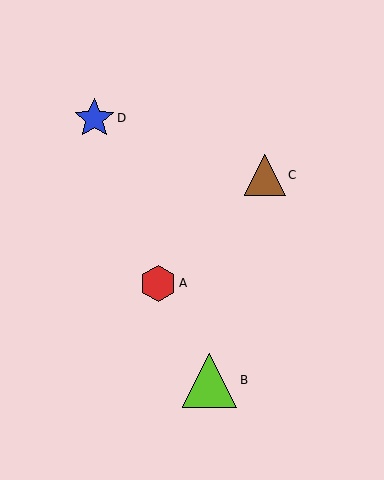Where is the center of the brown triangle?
The center of the brown triangle is at (265, 175).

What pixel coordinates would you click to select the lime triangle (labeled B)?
Click at (210, 380) to select the lime triangle B.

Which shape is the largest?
The lime triangle (labeled B) is the largest.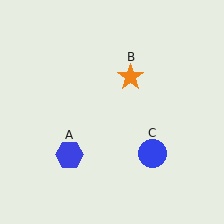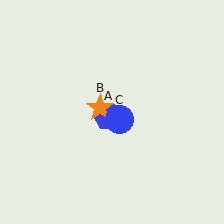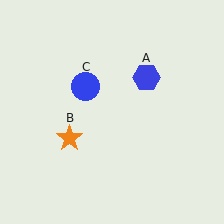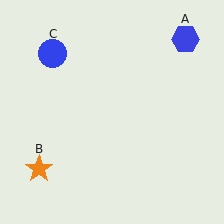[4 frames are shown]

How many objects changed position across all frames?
3 objects changed position: blue hexagon (object A), orange star (object B), blue circle (object C).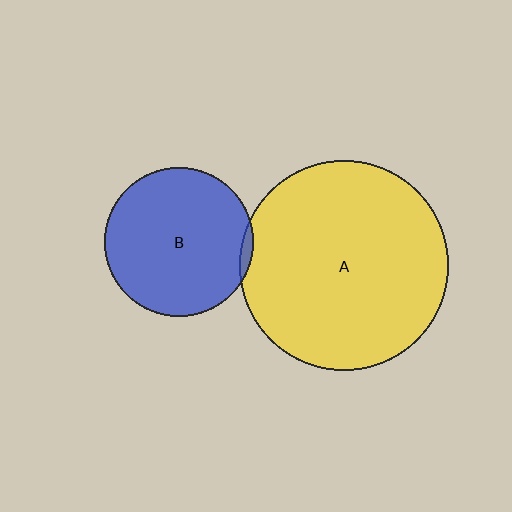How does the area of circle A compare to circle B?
Approximately 2.0 times.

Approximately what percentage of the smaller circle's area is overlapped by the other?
Approximately 5%.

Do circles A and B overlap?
Yes.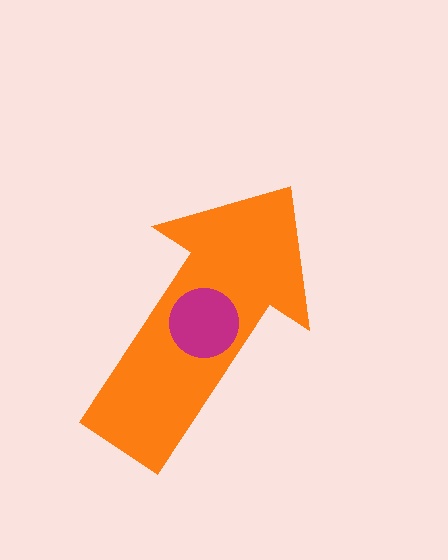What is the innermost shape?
The magenta circle.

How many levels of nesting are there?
2.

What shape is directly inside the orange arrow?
The magenta circle.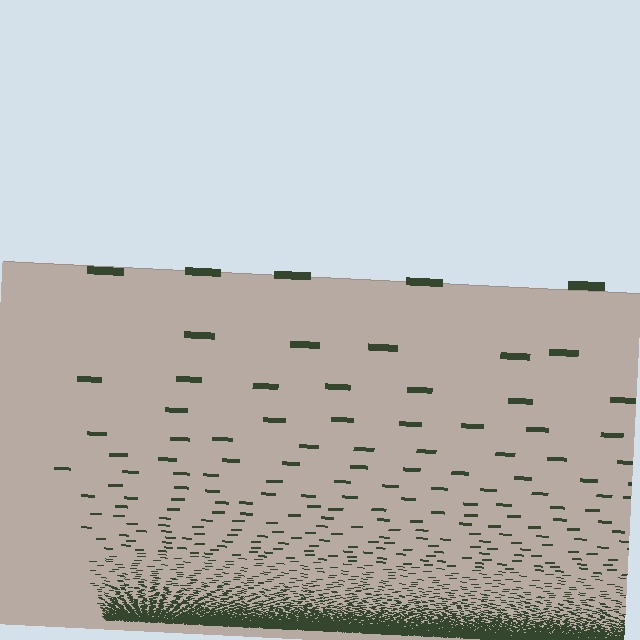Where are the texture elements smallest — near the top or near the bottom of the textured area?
Near the bottom.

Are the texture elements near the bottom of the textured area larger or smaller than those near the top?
Smaller. The gradient is inverted — elements near the bottom are smaller and denser.